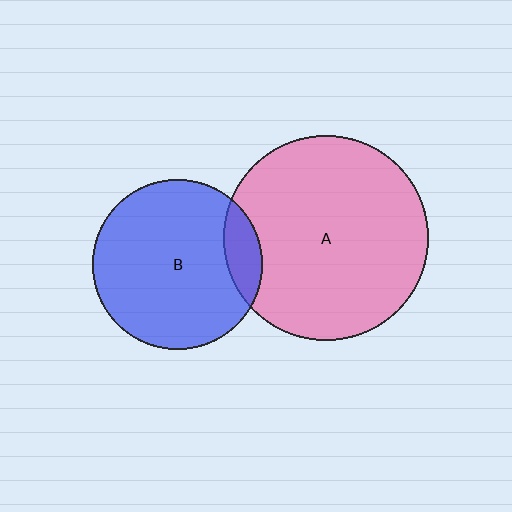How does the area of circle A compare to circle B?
Approximately 1.5 times.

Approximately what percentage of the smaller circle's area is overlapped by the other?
Approximately 10%.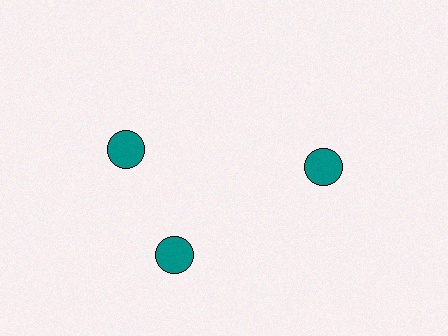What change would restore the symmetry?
The symmetry would be restored by rotating it back into even spacing with its neighbors so that all 3 circles sit at equal angles and equal distance from the center.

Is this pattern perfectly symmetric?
No. The 3 teal circles are arranged in a ring, but one element near the 11 o'clock position is rotated out of alignment along the ring, breaking the 3-fold rotational symmetry.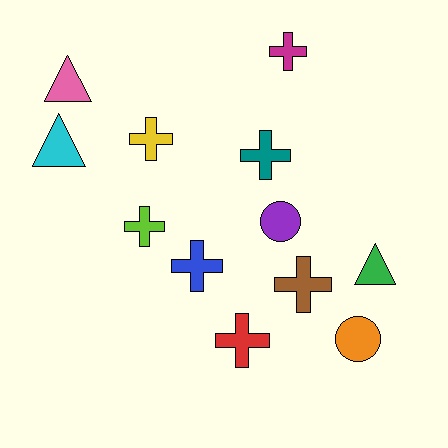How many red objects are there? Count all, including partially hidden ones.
There is 1 red object.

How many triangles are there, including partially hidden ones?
There are 3 triangles.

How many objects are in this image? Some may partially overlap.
There are 12 objects.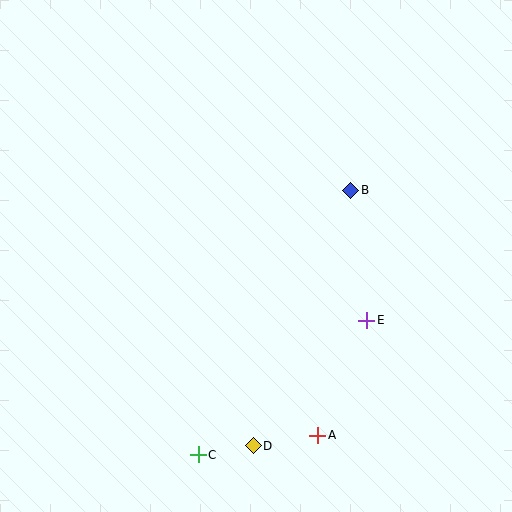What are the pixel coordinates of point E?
Point E is at (367, 320).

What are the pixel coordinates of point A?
Point A is at (318, 435).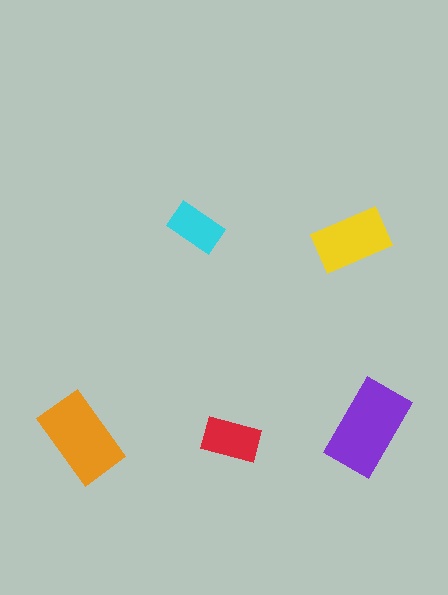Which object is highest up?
The cyan rectangle is topmost.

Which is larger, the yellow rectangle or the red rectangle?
The yellow one.